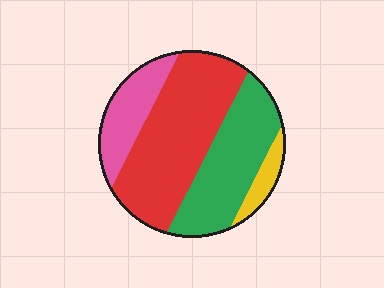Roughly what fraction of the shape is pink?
Pink takes up less than a quarter of the shape.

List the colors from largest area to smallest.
From largest to smallest: red, green, pink, yellow.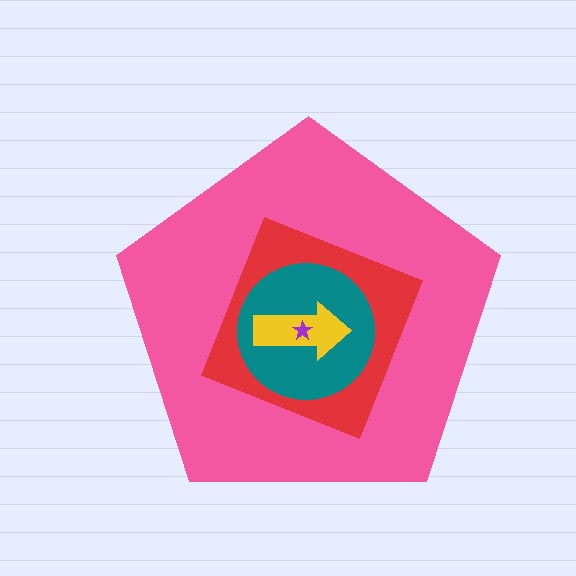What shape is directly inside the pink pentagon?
The red square.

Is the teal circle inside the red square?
Yes.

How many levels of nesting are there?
5.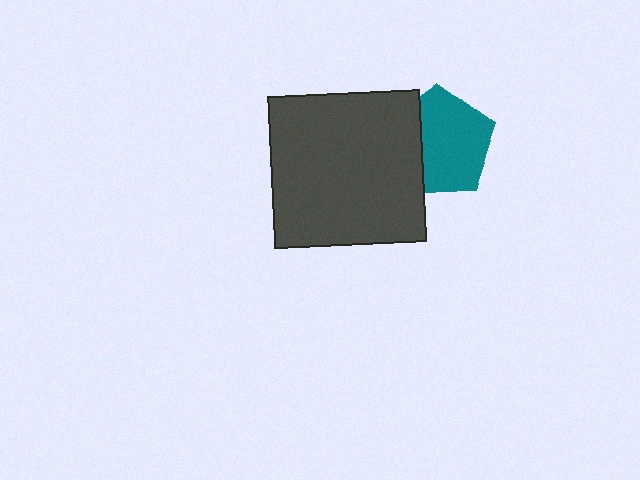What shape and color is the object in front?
The object in front is a dark gray square.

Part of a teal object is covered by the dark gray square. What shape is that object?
It is a pentagon.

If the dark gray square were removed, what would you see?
You would see the complete teal pentagon.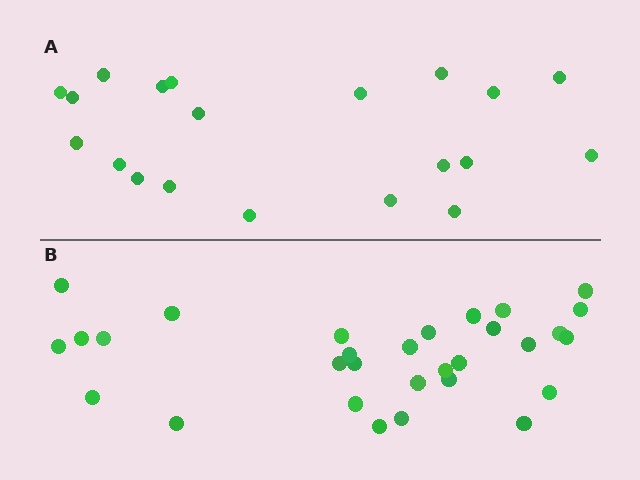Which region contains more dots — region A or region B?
Region B (the bottom region) has more dots.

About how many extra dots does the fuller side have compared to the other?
Region B has roughly 10 or so more dots than region A.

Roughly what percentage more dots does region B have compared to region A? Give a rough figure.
About 50% more.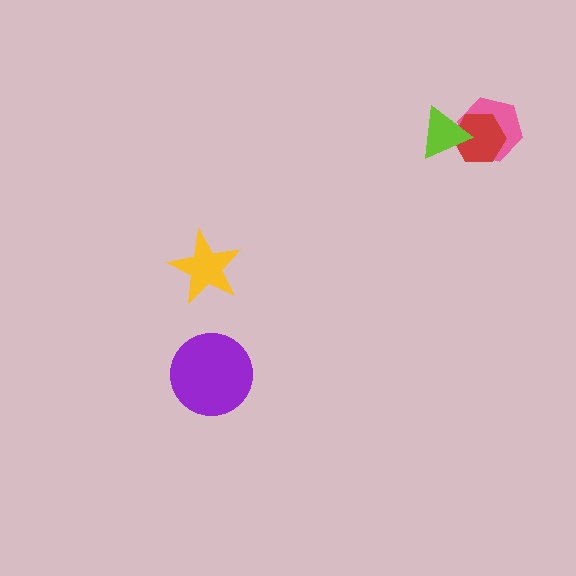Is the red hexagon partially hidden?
Yes, it is partially covered by another shape.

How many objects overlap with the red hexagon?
2 objects overlap with the red hexagon.